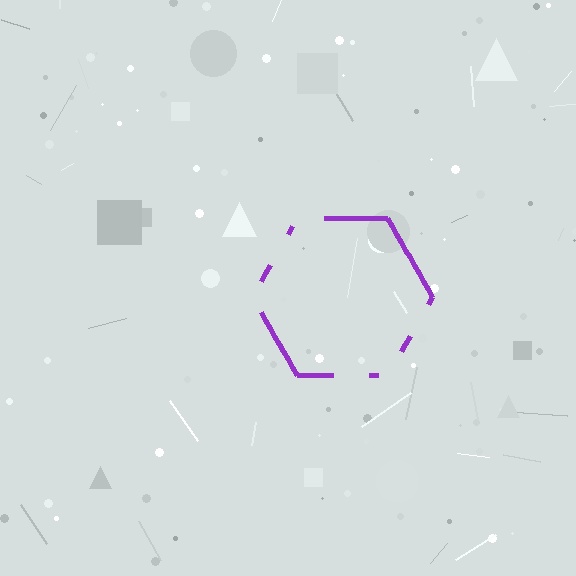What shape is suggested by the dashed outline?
The dashed outline suggests a hexagon.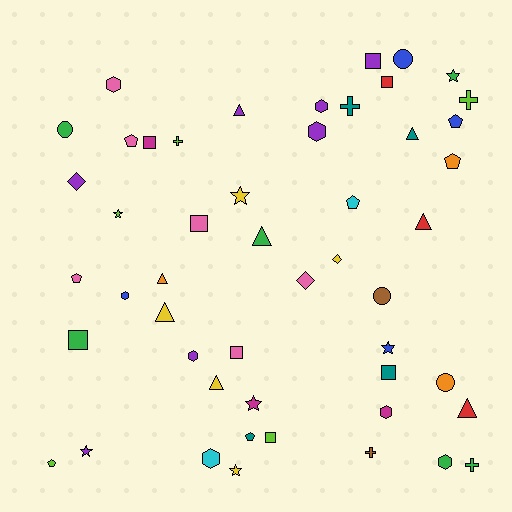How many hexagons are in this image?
There are 8 hexagons.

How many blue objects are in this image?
There are 4 blue objects.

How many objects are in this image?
There are 50 objects.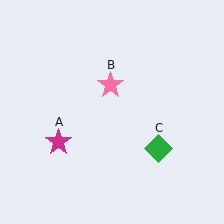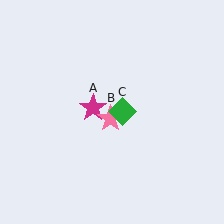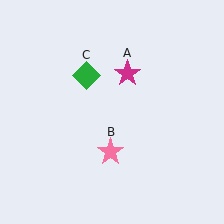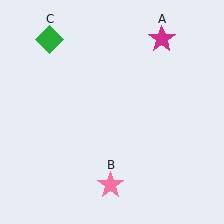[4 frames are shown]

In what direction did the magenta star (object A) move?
The magenta star (object A) moved up and to the right.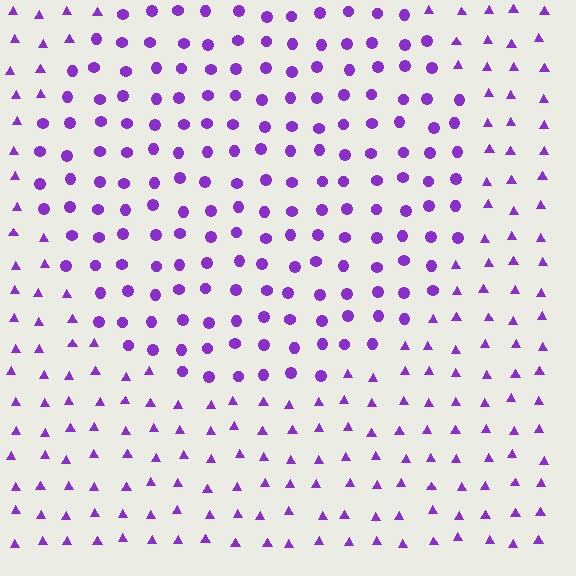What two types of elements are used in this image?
The image uses circles inside the circle region and triangles outside it.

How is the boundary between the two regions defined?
The boundary is defined by a change in element shape: circles inside vs. triangles outside. All elements share the same color and spacing.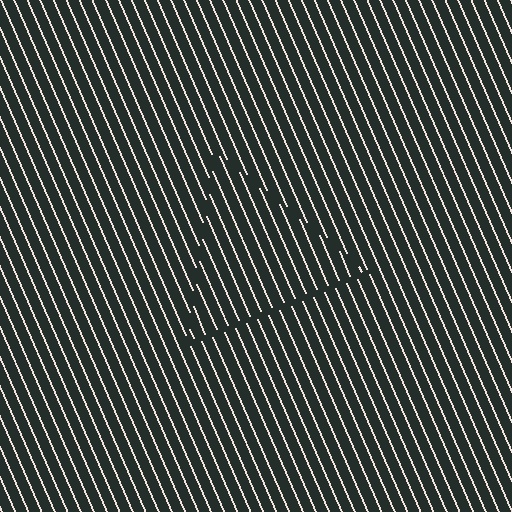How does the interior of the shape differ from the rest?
The interior of the shape contains the same grating, shifted by half a period — the contour is defined by the phase discontinuity where line-ends from the inner and outer gratings abut.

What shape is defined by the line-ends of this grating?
An illusory triangle. The interior of the shape contains the same grating, shifted by half a period — the contour is defined by the phase discontinuity where line-ends from the inner and outer gratings abut.